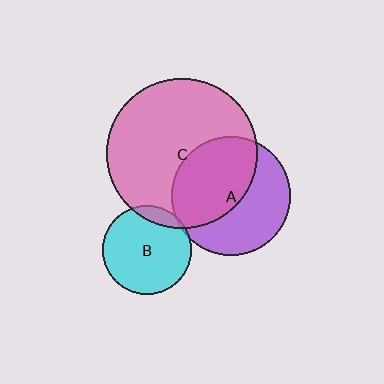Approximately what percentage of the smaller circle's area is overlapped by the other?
Approximately 10%.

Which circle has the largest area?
Circle C (pink).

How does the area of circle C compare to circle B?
Approximately 2.9 times.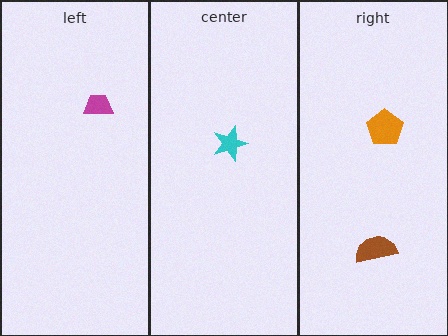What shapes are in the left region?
The magenta trapezoid.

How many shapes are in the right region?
2.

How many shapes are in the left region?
1.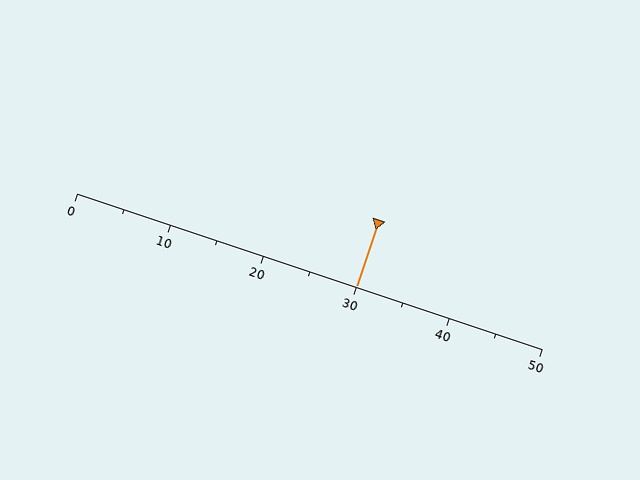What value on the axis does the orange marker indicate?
The marker indicates approximately 30.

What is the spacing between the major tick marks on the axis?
The major ticks are spaced 10 apart.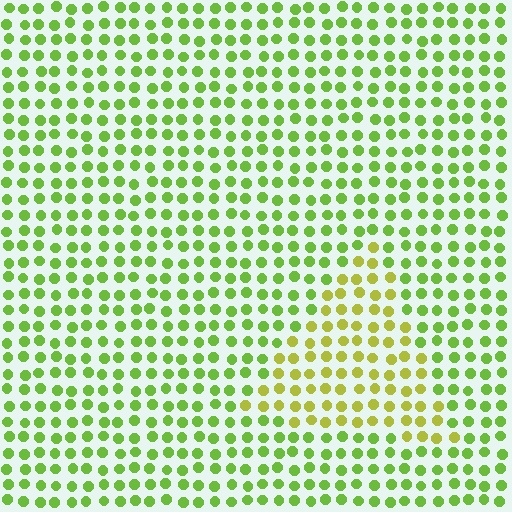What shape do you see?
I see a triangle.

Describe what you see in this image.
The image is filled with small lime elements in a uniform arrangement. A triangle-shaped region is visible where the elements are tinted to a slightly different hue, forming a subtle color boundary.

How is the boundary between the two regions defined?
The boundary is defined purely by a slight shift in hue (about 31 degrees). Spacing, size, and orientation are identical on both sides.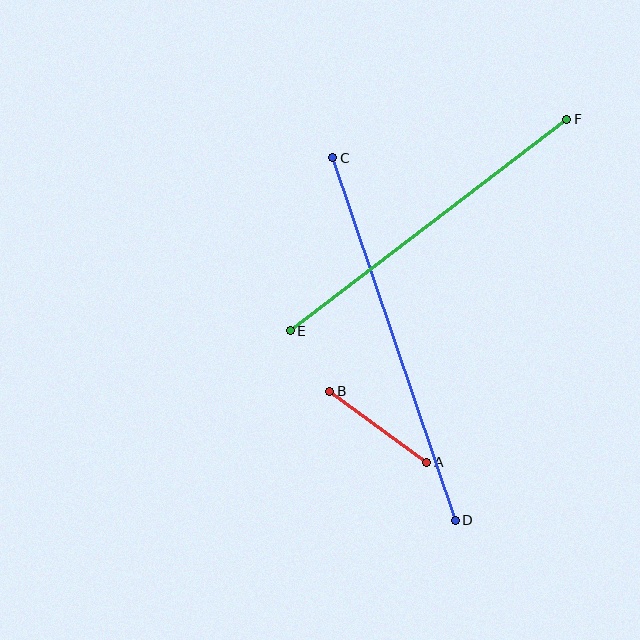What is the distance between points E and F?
The distance is approximately 348 pixels.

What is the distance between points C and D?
The distance is approximately 383 pixels.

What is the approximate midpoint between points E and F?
The midpoint is at approximately (429, 225) pixels.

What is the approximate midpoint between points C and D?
The midpoint is at approximately (394, 339) pixels.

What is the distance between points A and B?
The distance is approximately 120 pixels.